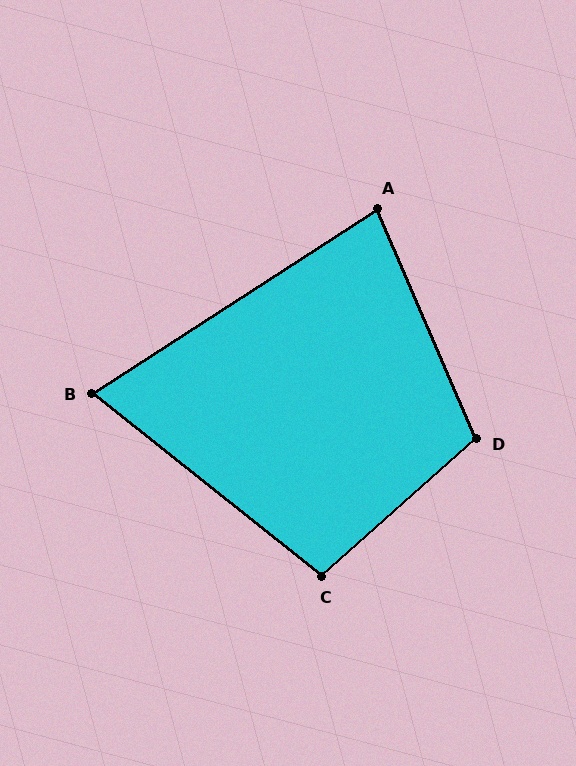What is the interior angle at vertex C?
Approximately 100 degrees (obtuse).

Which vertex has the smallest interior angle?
B, at approximately 71 degrees.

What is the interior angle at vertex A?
Approximately 80 degrees (acute).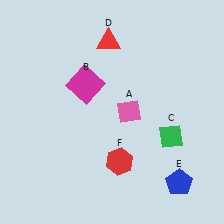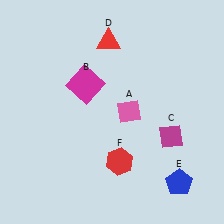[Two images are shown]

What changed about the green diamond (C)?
In Image 1, C is green. In Image 2, it changed to magenta.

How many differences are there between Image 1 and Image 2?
There is 1 difference between the two images.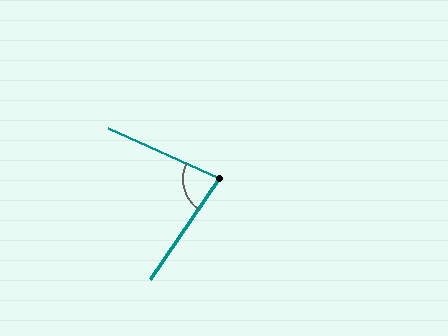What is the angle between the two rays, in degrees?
Approximately 80 degrees.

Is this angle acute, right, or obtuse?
It is acute.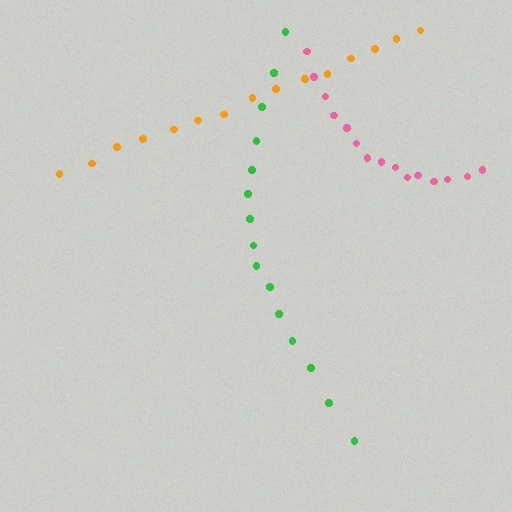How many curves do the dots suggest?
There are 3 distinct paths.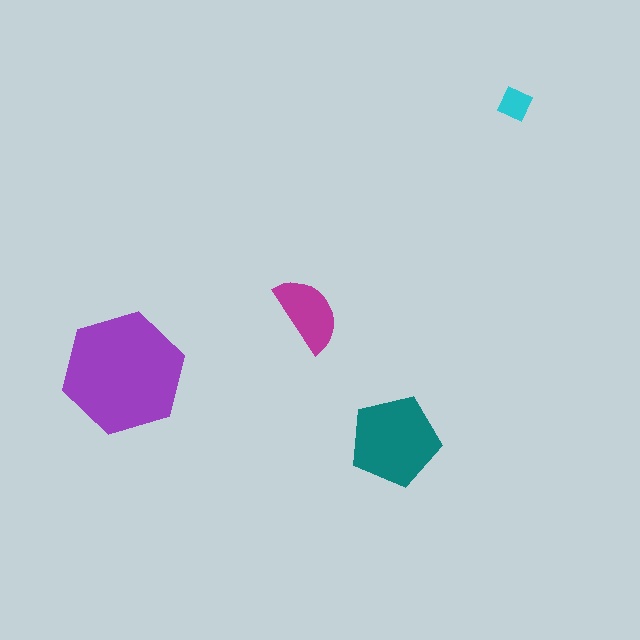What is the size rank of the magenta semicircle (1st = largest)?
3rd.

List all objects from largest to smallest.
The purple hexagon, the teal pentagon, the magenta semicircle, the cyan diamond.